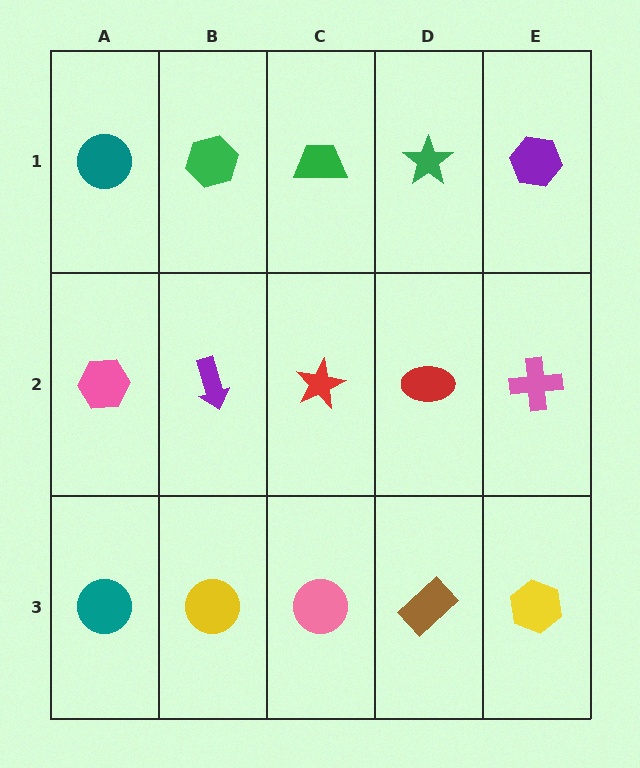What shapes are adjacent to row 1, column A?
A pink hexagon (row 2, column A), a green hexagon (row 1, column B).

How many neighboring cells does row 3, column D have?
3.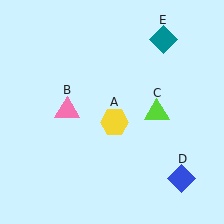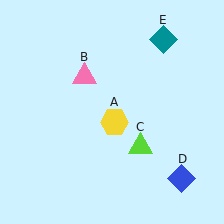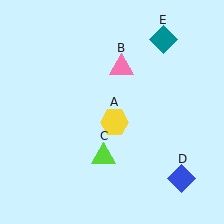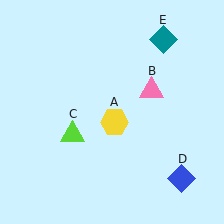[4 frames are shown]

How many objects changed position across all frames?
2 objects changed position: pink triangle (object B), lime triangle (object C).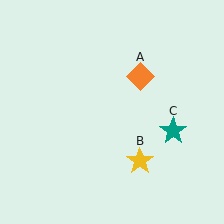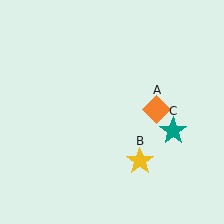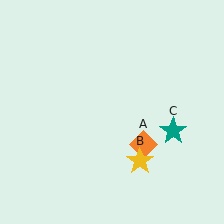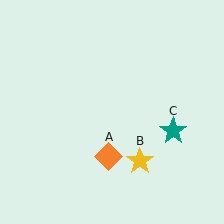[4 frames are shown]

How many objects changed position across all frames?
1 object changed position: orange diamond (object A).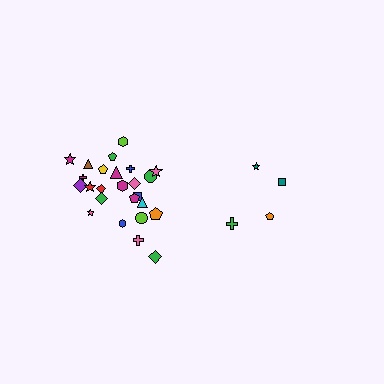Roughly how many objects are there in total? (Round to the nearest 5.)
Roughly 30 objects in total.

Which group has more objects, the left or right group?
The left group.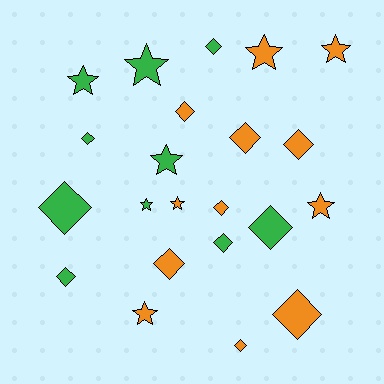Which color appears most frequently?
Orange, with 12 objects.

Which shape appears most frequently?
Diamond, with 13 objects.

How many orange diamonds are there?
There are 7 orange diamonds.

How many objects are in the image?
There are 22 objects.